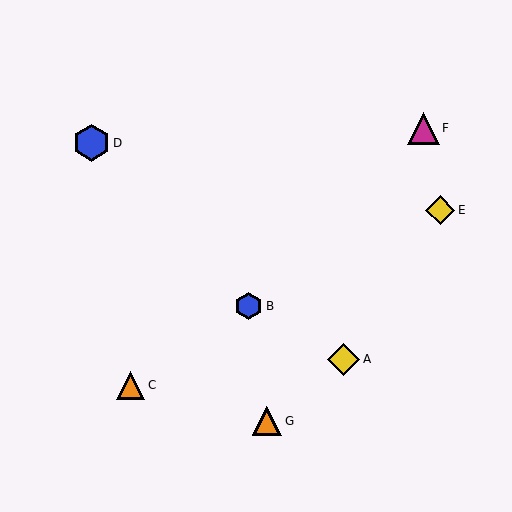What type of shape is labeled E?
Shape E is a yellow diamond.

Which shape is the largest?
The blue hexagon (labeled D) is the largest.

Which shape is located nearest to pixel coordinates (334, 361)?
The yellow diamond (labeled A) at (344, 359) is nearest to that location.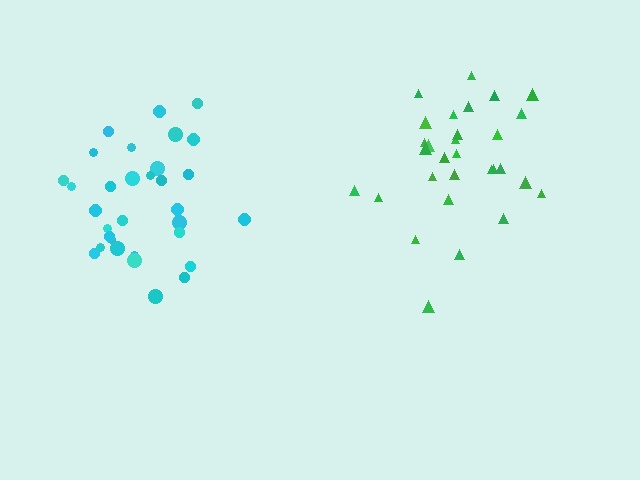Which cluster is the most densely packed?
Cyan.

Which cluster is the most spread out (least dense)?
Green.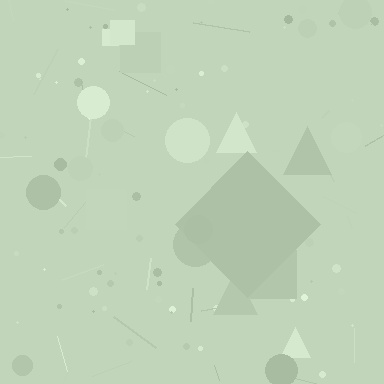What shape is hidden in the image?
A diamond is hidden in the image.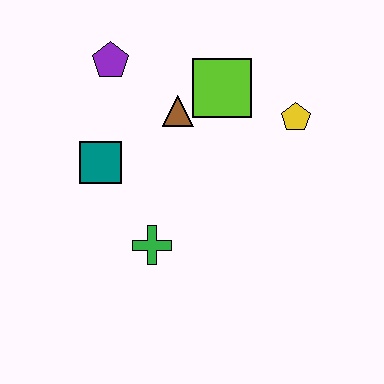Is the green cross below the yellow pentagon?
Yes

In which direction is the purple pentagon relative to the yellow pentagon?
The purple pentagon is to the left of the yellow pentagon.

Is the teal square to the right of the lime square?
No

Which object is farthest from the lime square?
The green cross is farthest from the lime square.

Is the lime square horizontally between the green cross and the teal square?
No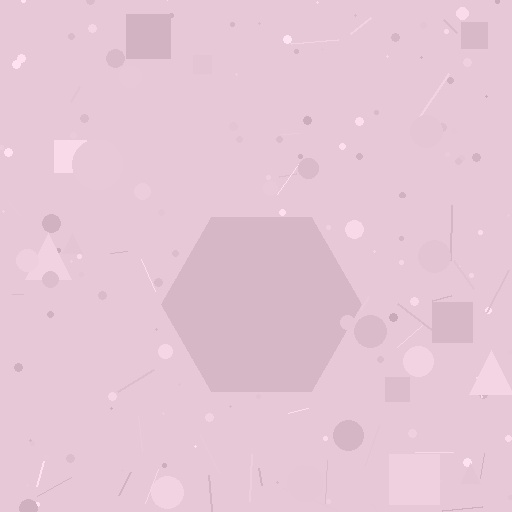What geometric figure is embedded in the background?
A hexagon is embedded in the background.